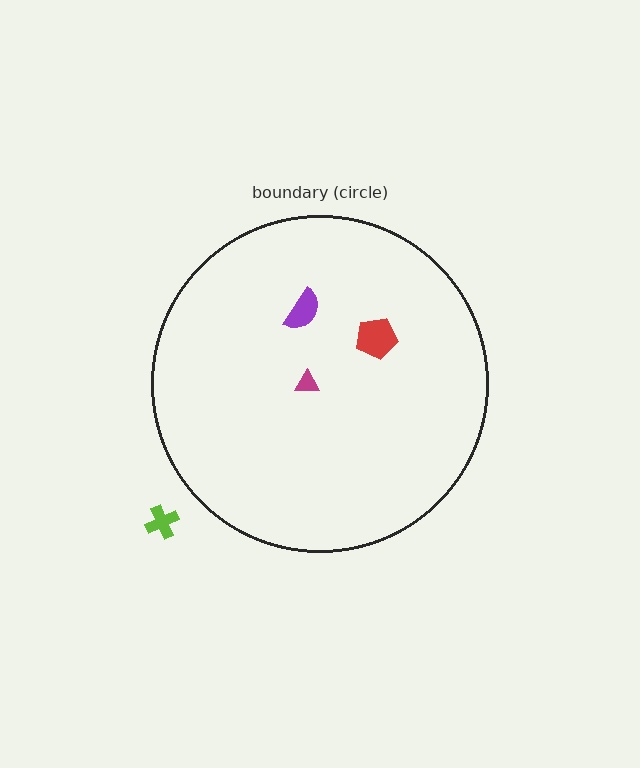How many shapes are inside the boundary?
3 inside, 1 outside.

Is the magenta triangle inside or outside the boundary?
Inside.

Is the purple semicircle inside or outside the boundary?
Inside.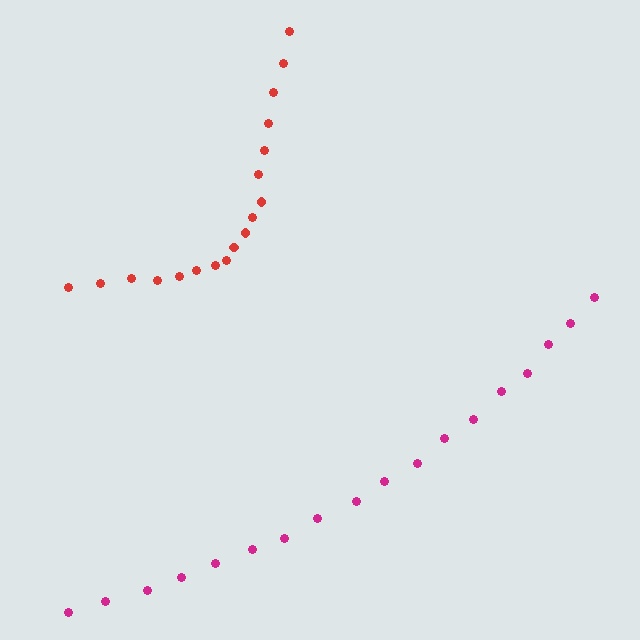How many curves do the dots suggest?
There are 2 distinct paths.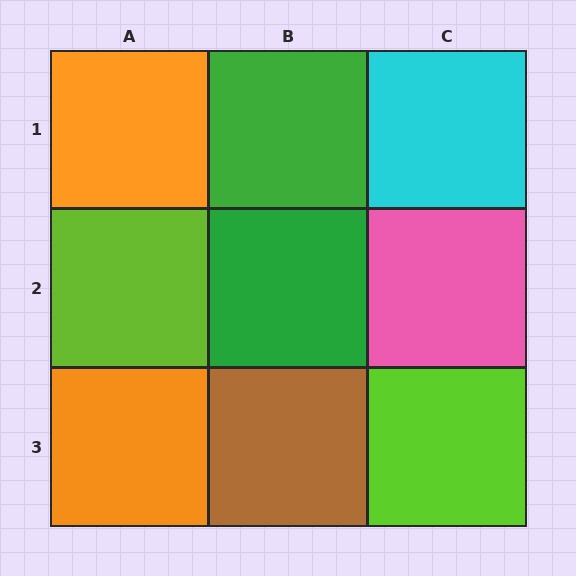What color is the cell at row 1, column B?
Green.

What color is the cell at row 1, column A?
Orange.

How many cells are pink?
1 cell is pink.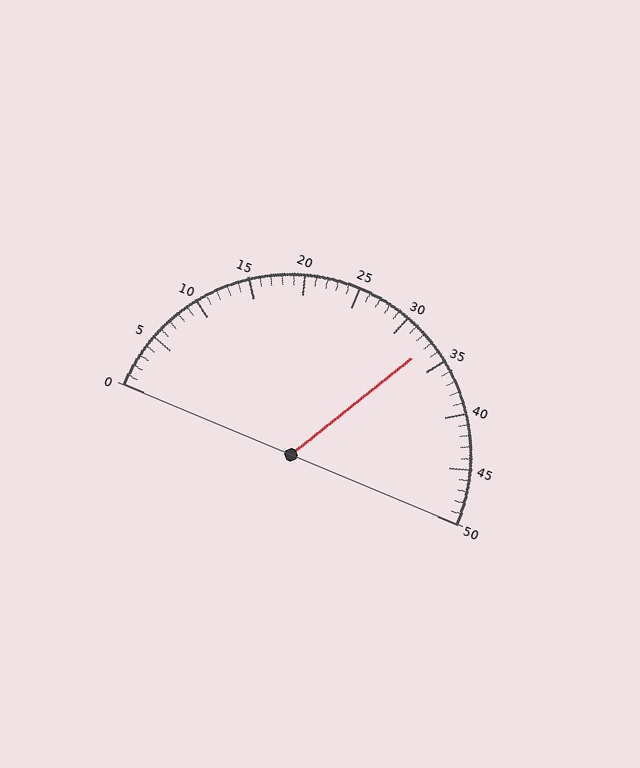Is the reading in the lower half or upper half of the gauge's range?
The reading is in the upper half of the range (0 to 50).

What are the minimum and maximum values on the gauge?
The gauge ranges from 0 to 50.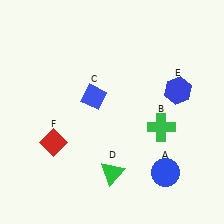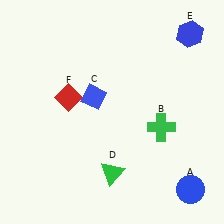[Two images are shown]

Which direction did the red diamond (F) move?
The red diamond (F) moved up.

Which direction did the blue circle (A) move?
The blue circle (A) moved right.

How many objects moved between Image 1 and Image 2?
3 objects moved between the two images.